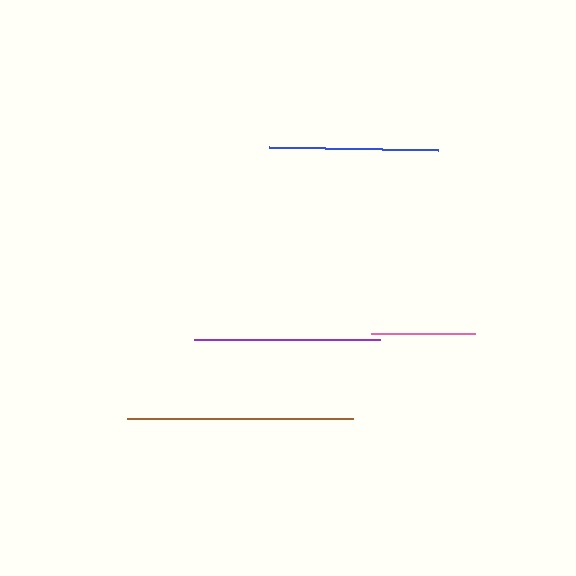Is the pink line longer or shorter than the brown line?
The brown line is longer than the pink line.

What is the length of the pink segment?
The pink segment is approximately 104 pixels long.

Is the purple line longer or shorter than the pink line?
The purple line is longer than the pink line.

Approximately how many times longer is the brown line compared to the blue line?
The brown line is approximately 1.3 times the length of the blue line.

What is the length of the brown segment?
The brown segment is approximately 225 pixels long.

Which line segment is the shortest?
The pink line is the shortest at approximately 104 pixels.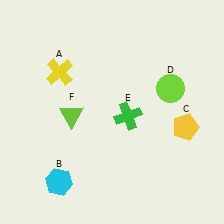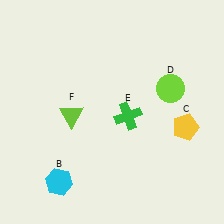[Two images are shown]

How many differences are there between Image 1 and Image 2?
There is 1 difference between the two images.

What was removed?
The yellow cross (A) was removed in Image 2.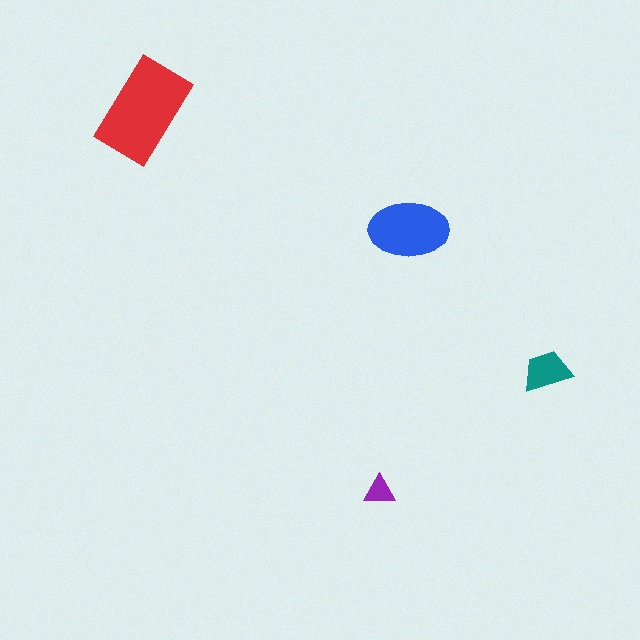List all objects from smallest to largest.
The purple triangle, the teal trapezoid, the blue ellipse, the red rectangle.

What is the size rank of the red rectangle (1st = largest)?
1st.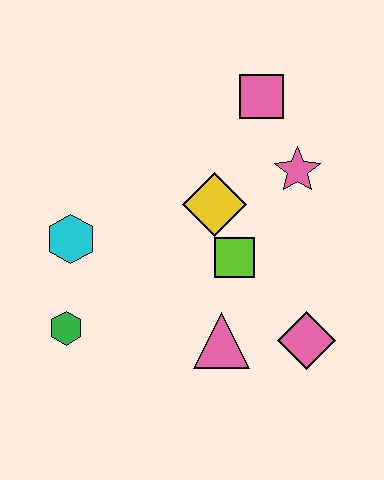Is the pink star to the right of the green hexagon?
Yes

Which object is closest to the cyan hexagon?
The green hexagon is closest to the cyan hexagon.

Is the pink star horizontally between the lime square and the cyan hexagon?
No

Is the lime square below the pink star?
Yes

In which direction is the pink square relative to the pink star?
The pink square is above the pink star.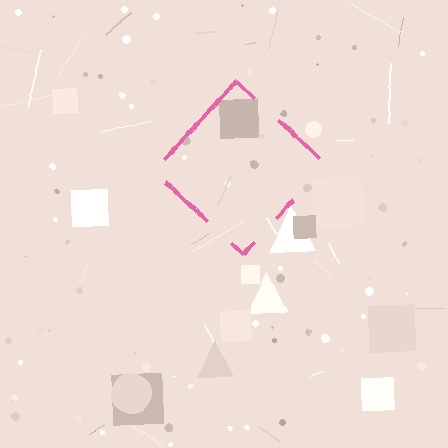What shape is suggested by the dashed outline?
The dashed outline suggests a diamond.